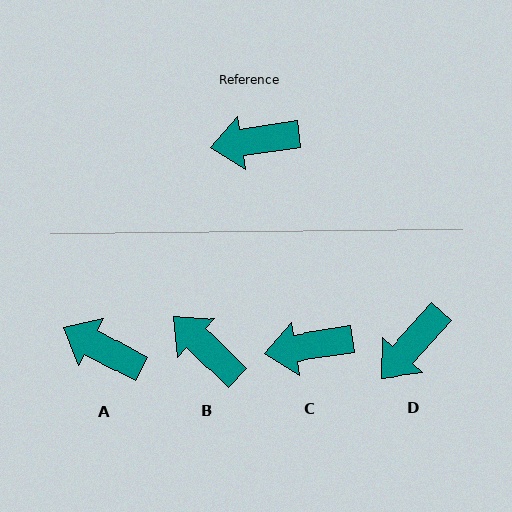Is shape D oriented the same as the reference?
No, it is off by about 39 degrees.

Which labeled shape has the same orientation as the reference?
C.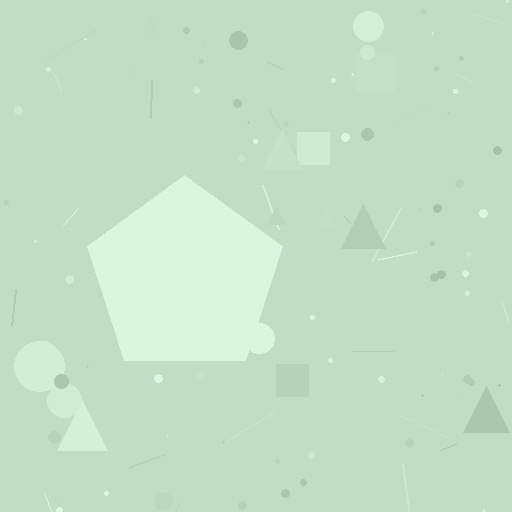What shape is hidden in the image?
A pentagon is hidden in the image.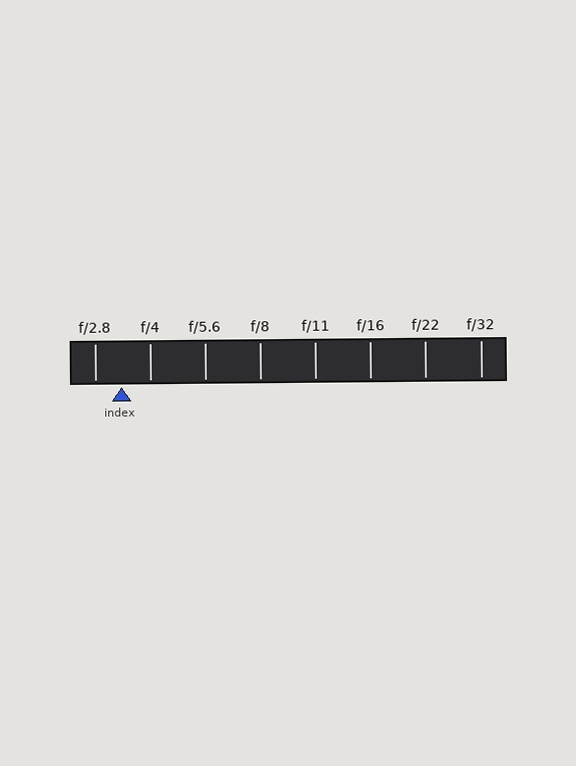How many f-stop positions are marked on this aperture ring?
There are 8 f-stop positions marked.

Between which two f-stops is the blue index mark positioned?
The index mark is between f/2.8 and f/4.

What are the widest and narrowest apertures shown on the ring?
The widest aperture shown is f/2.8 and the narrowest is f/32.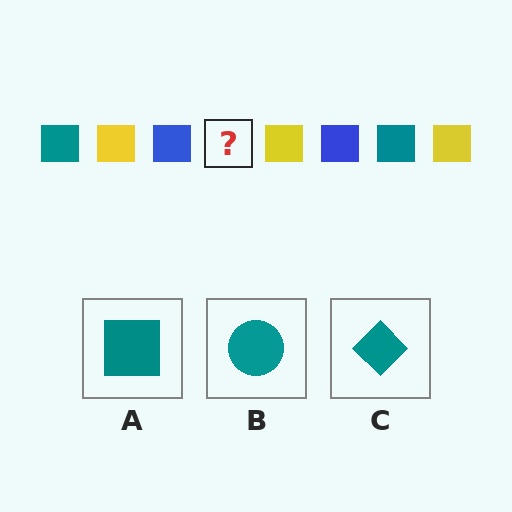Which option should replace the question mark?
Option A.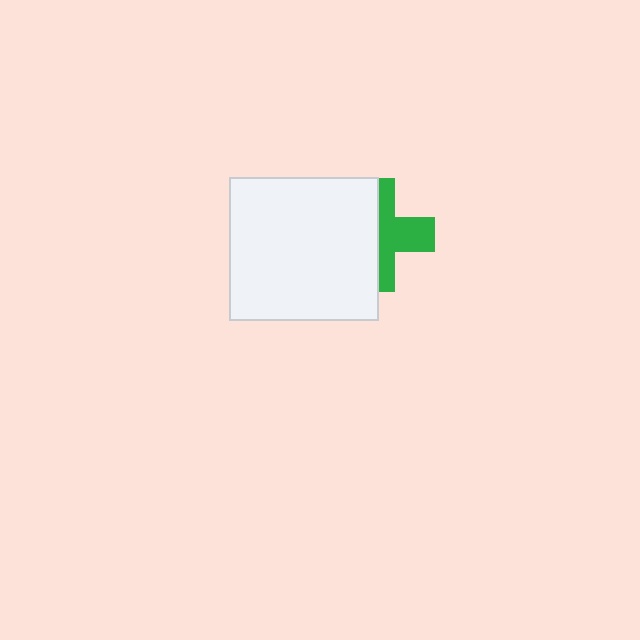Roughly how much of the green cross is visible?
About half of it is visible (roughly 47%).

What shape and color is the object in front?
The object in front is a white rectangle.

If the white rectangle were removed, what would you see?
You would see the complete green cross.